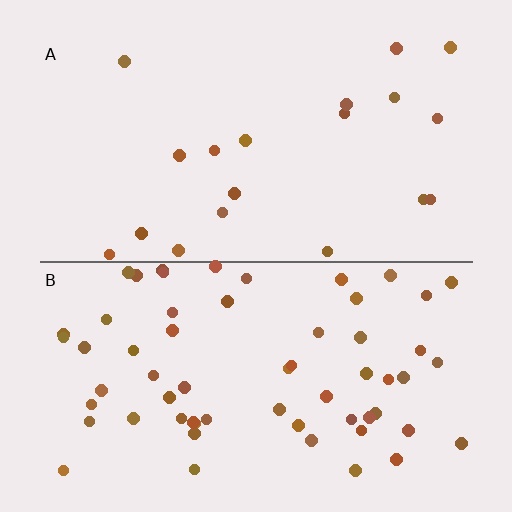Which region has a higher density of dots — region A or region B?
B (the bottom).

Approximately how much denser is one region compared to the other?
Approximately 3.1× — region B over region A.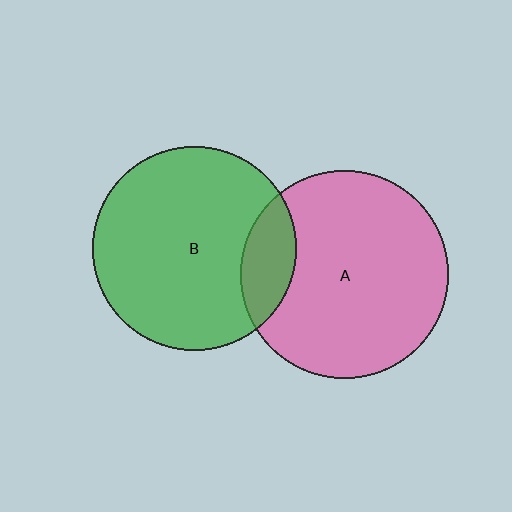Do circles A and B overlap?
Yes.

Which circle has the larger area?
Circle A (pink).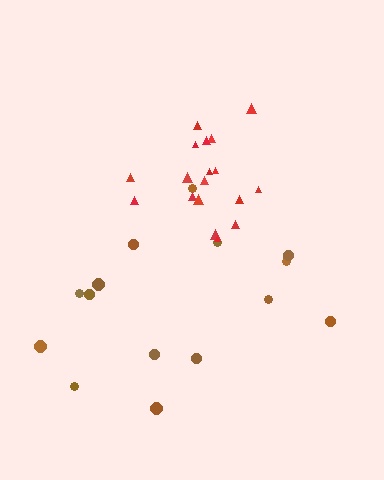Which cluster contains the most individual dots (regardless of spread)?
Red (18).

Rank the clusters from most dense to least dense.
red, brown.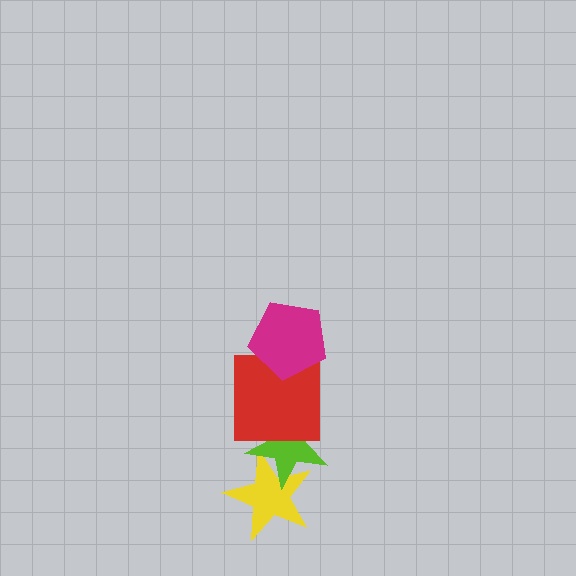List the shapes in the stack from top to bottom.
From top to bottom: the magenta pentagon, the red square, the lime star, the yellow star.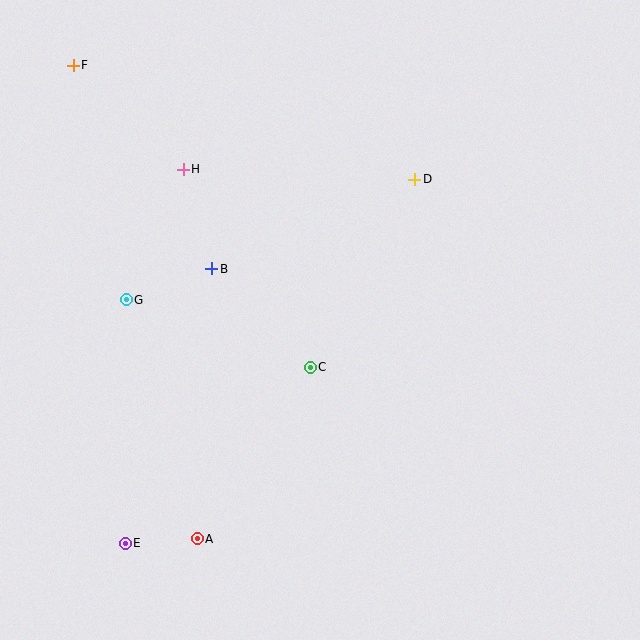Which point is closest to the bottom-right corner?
Point C is closest to the bottom-right corner.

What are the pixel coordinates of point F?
Point F is at (73, 65).